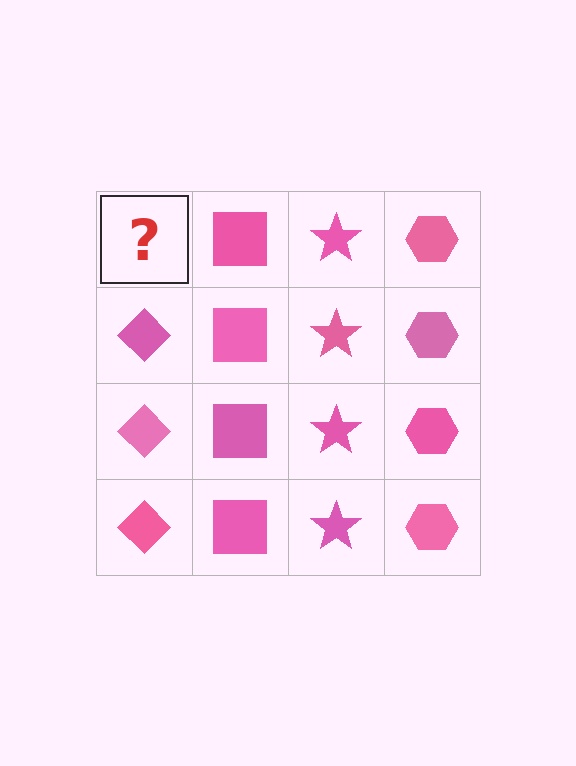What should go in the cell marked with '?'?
The missing cell should contain a pink diamond.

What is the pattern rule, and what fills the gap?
The rule is that each column has a consistent shape. The gap should be filled with a pink diamond.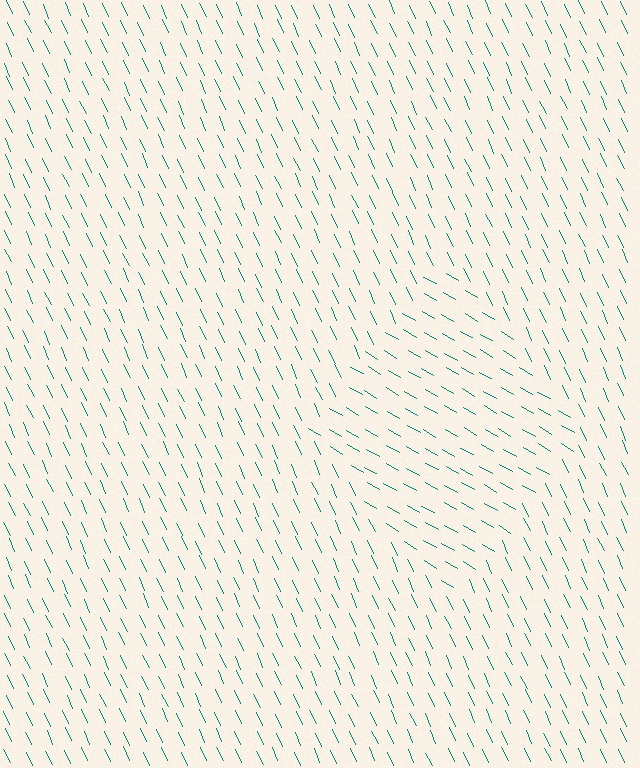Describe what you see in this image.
The image is filled with small teal line segments. A diamond region in the image has lines oriented differently from the surrounding lines, creating a visible texture boundary.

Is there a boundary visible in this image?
Yes, there is a texture boundary formed by a change in line orientation.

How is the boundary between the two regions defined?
The boundary is defined purely by a change in line orientation (approximately 35 degrees difference). All lines are the same color and thickness.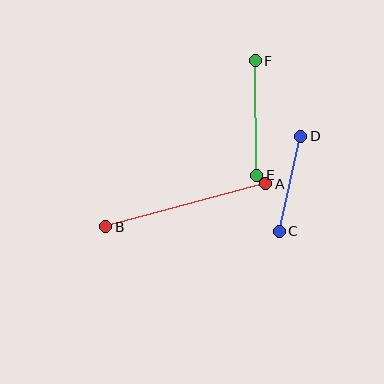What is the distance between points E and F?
The distance is approximately 115 pixels.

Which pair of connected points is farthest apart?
Points A and B are farthest apart.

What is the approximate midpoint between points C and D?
The midpoint is at approximately (290, 184) pixels.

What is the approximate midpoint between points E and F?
The midpoint is at approximately (256, 118) pixels.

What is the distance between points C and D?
The distance is approximately 97 pixels.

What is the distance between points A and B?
The distance is approximately 165 pixels.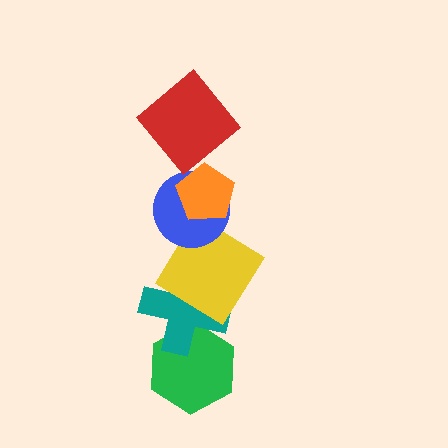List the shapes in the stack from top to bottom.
From top to bottom: the red diamond, the orange pentagon, the blue circle, the yellow diamond, the teal cross, the green hexagon.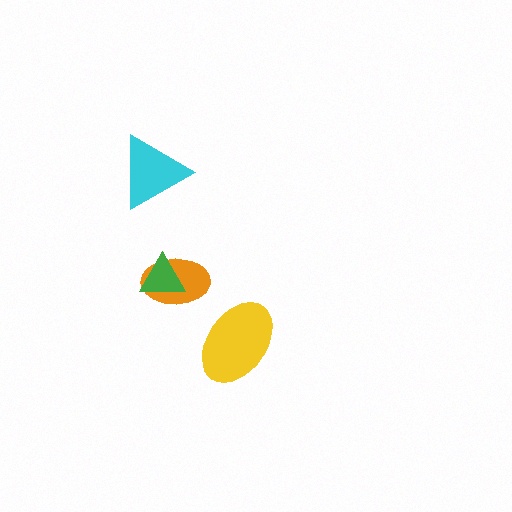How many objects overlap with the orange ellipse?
1 object overlaps with the orange ellipse.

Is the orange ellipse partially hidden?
Yes, it is partially covered by another shape.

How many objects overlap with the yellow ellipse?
0 objects overlap with the yellow ellipse.